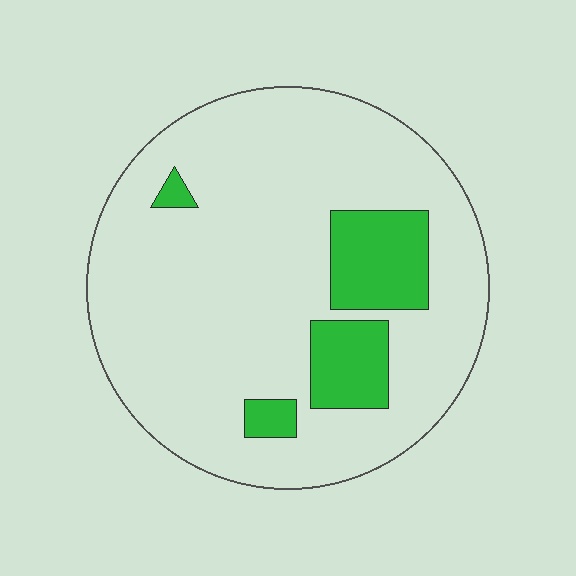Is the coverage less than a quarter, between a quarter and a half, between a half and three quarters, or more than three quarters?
Less than a quarter.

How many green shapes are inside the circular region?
4.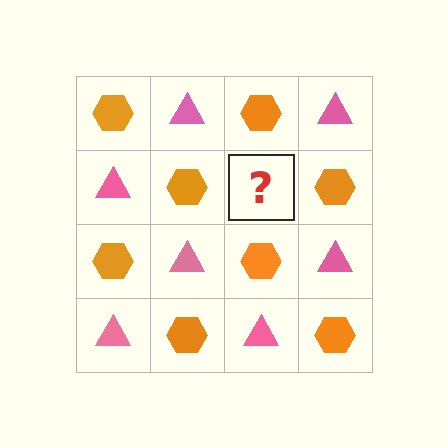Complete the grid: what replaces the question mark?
The question mark should be replaced with a pink triangle.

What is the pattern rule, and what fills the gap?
The rule is that it alternates orange hexagon and pink triangle in a checkerboard pattern. The gap should be filled with a pink triangle.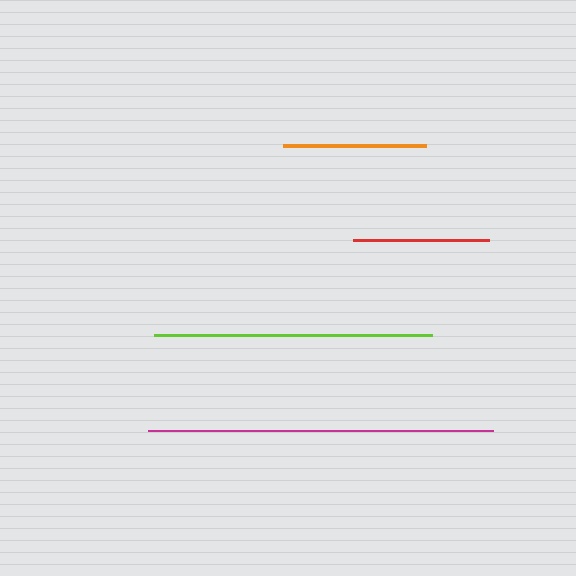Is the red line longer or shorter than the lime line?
The lime line is longer than the red line.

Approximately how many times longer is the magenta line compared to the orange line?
The magenta line is approximately 2.4 times the length of the orange line.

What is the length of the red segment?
The red segment is approximately 137 pixels long.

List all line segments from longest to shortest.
From longest to shortest: magenta, lime, orange, red.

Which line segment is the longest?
The magenta line is the longest at approximately 344 pixels.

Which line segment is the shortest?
The red line is the shortest at approximately 137 pixels.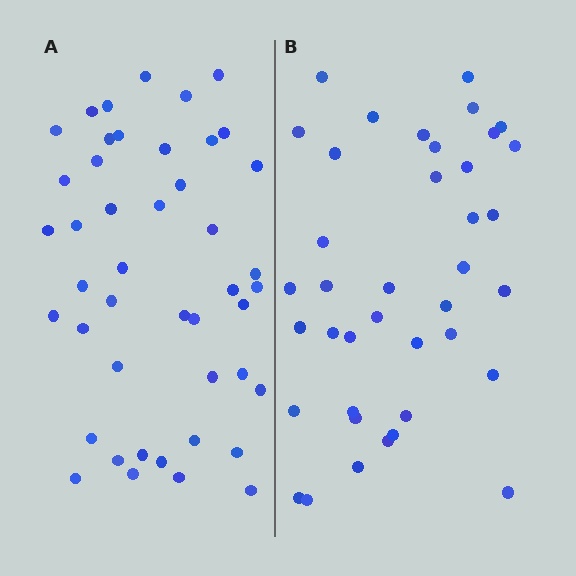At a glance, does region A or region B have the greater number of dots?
Region A (the left region) has more dots.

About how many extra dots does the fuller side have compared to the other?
Region A has about 6 more dots than region B.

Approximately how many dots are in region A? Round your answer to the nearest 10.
About 40 dots. (The exact count is 45, which rounds to 40.)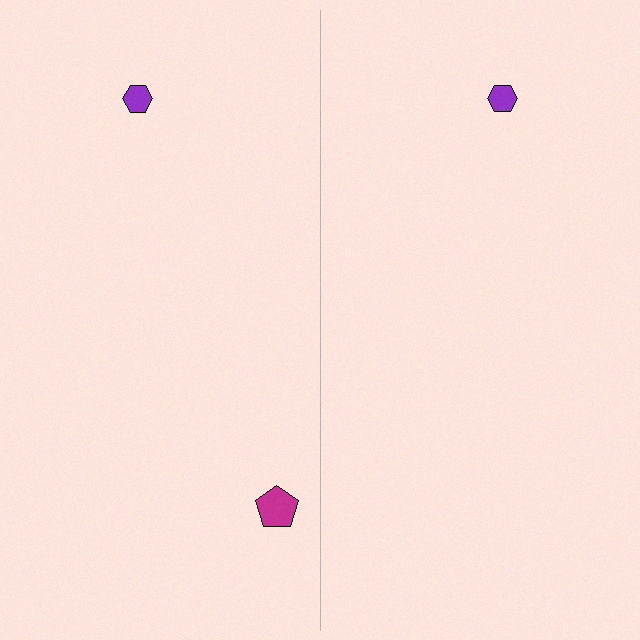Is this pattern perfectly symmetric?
No, the pattern is not perfectly symmetric. A magenta pentagon is missing from the right side.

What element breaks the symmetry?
A magenta pentagon is missing from the right side.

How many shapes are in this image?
There are 3 shapes in this image.